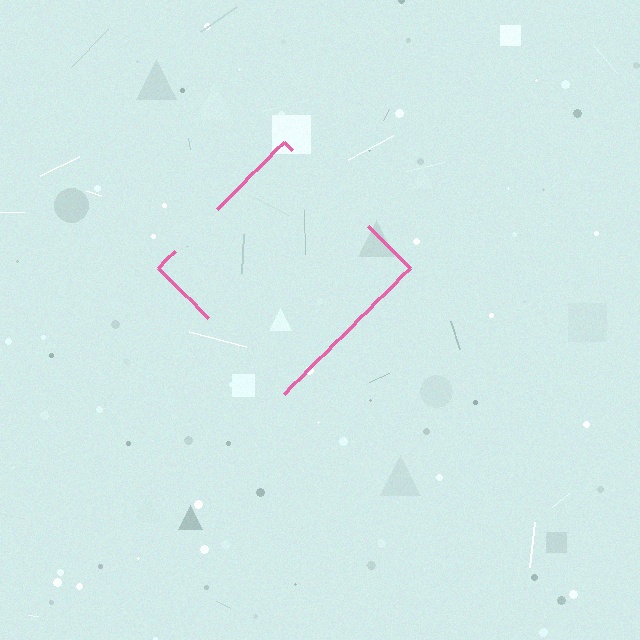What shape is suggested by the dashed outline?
The dashed outline suggests a diamond.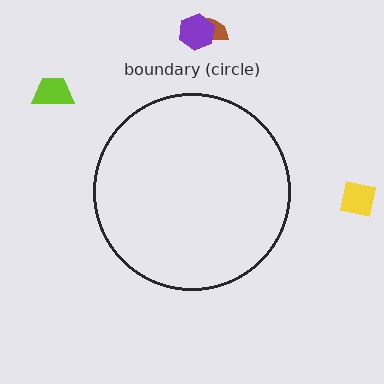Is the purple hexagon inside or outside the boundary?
Outside.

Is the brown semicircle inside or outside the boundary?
Outside.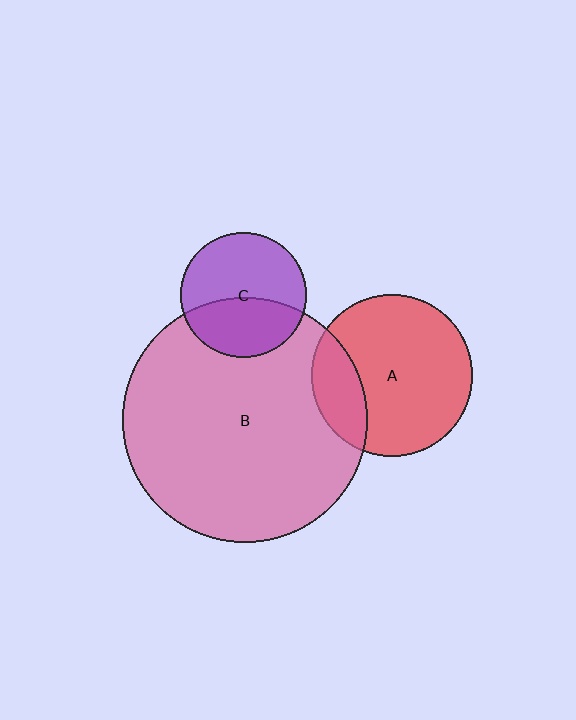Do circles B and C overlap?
Yes.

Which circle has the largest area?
Circle B (pink).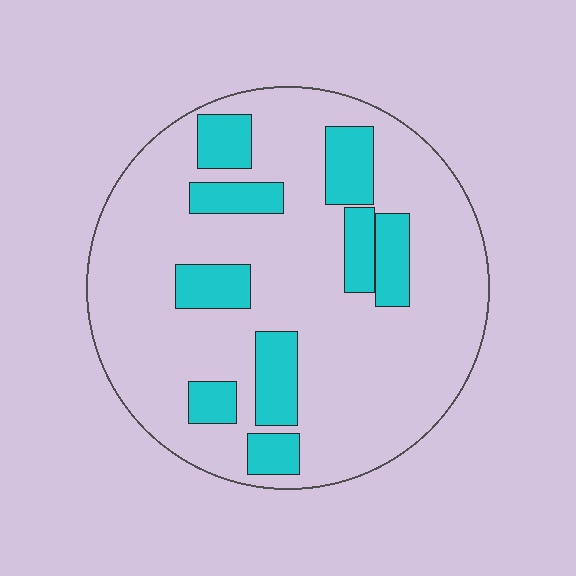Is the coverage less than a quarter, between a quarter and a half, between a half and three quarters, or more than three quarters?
Less than a quarter.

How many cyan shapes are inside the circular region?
9.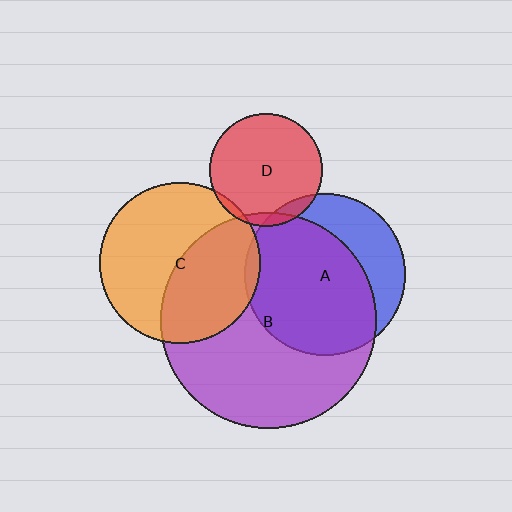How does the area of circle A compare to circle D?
Approximately 2.0 times.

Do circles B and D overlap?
Yes.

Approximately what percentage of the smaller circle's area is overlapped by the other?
Approximately 5%.